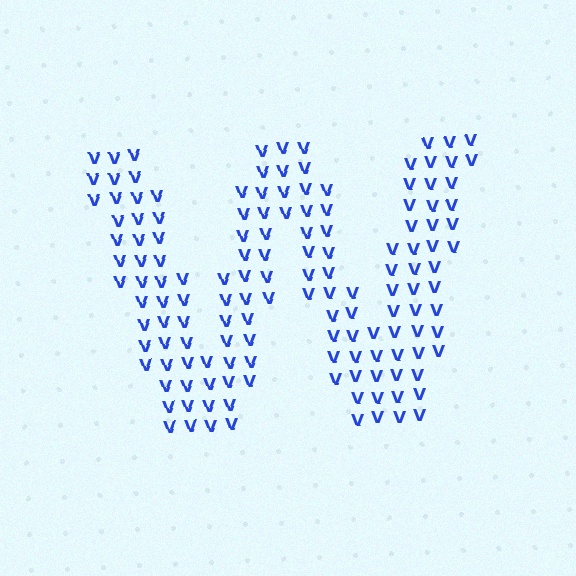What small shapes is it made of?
It is made of small letter V's.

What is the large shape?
The large shape is the letter W.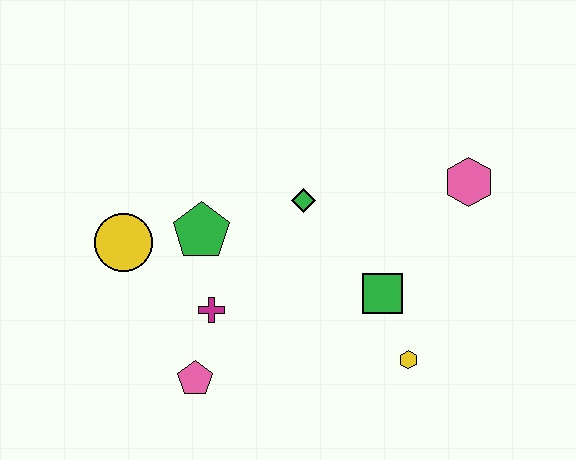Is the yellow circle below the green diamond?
Yes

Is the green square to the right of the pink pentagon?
Yes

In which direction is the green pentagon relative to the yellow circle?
The green pentagon is to the right of the yellow circle.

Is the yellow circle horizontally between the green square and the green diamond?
No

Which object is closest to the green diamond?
The green pentagon is closest to the green diamond.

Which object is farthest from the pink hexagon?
The yellow circle is farthest from the pink hexagon.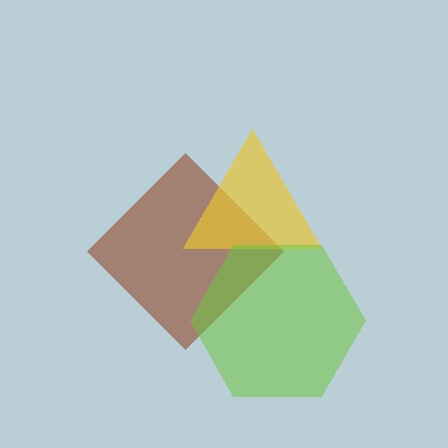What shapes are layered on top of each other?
The layered shapes are: a brown diamond, a yellow triangle, a lime hexagon.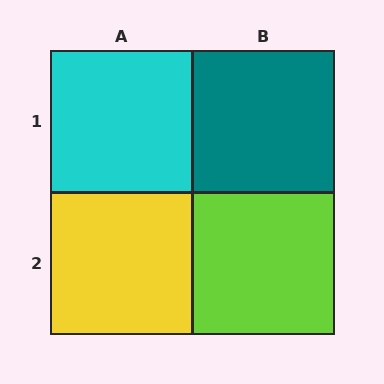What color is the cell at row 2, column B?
Lime.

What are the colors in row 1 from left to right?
Cyan, teal.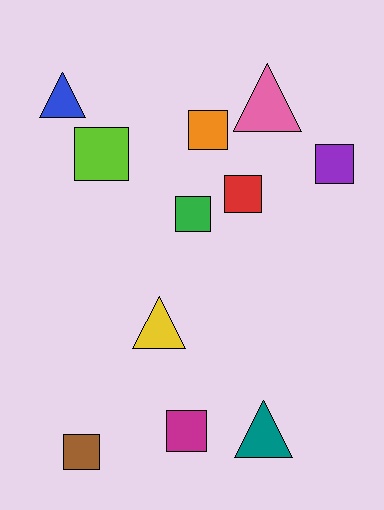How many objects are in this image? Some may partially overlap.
There are 11 objects.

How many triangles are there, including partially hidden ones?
There are 4 triangles.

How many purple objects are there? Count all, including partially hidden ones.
There is 1 purple object.